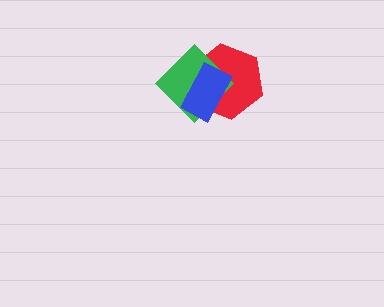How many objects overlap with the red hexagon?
2 objects overlap with the red hexagon.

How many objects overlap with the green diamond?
2 objects overlap with the green diamond.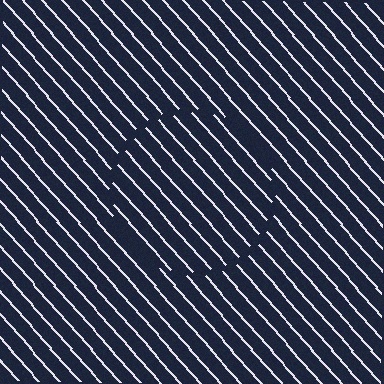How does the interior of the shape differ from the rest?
The interior of the shape contains the same grating, shifted by half a period — the contour is defined by the phase discontinuity where line-ends from the inner and outer gratings abut.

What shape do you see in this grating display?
An illusory circle. The interior of the shape contains the same grating, shifted by half a period — the contour is defined by the phase discontinuity where line-ends from the inner and outer gratings abut.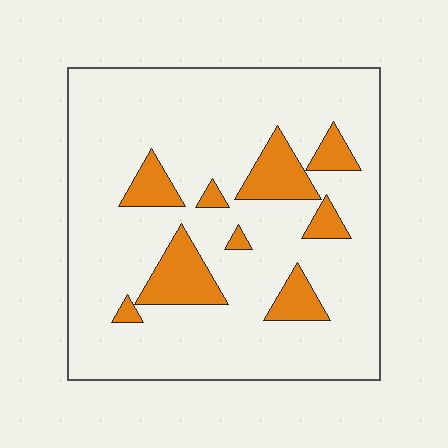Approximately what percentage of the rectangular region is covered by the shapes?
Approximately 15%.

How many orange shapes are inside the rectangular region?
9.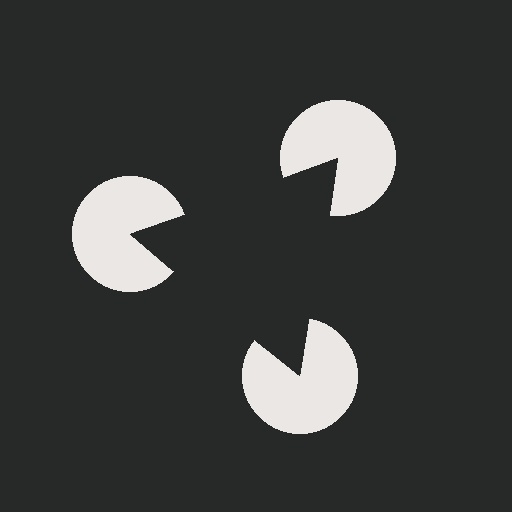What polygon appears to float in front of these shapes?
An illusory triangle — its edges are inferred from the aligned wedge cuts in the pac-man discs, not physically drawn.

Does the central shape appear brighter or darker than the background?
It typically appears slightly darker than the background, even though no actual brightness change is drawn.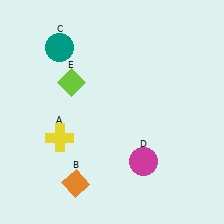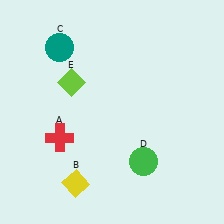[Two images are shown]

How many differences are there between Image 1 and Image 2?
There are 3 differences between the two images.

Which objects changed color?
A changed from yellow to red. B changed from orange to yellow. D changed from magenta to green.